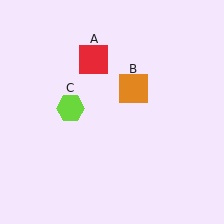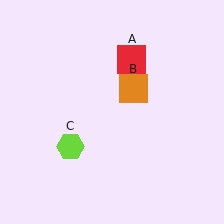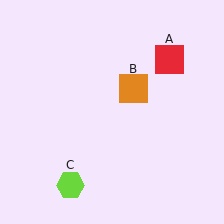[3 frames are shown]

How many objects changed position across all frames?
2 objects changed position: red square (object A), lime hexagon (object C).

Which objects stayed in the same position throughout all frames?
Orange square (object B) remained stationary.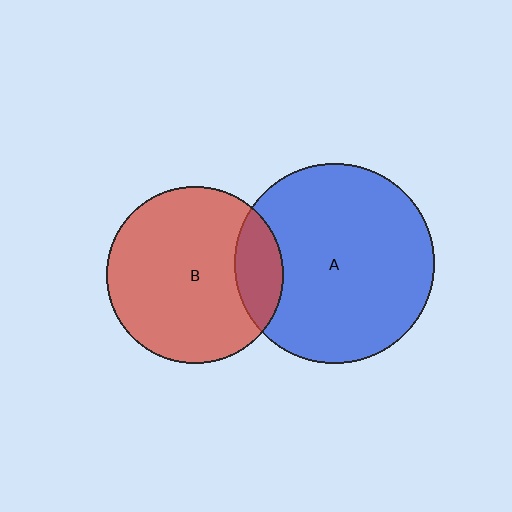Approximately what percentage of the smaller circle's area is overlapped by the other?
Approximately 15%.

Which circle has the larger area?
Circle A (blue).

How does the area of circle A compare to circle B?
Approximately 1.3 times.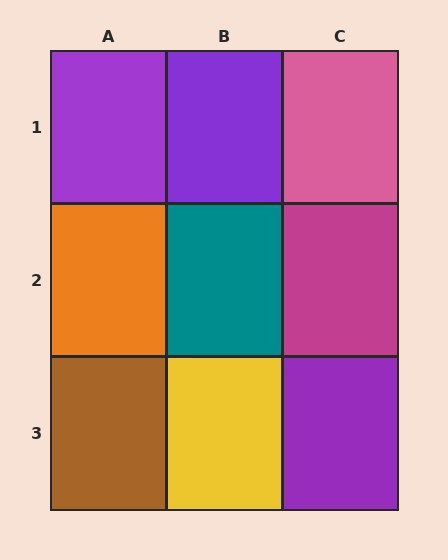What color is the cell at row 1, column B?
Purple.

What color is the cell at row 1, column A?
Purple.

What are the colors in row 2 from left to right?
Orange, teal, magenta.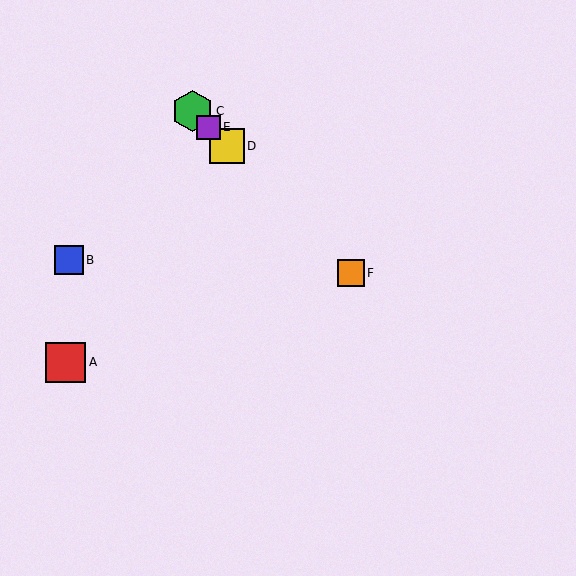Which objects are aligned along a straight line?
Objects C, D, E, F are aligned along a straight line.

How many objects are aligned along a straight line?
4 objects (C, D, E, F) are aligned along a straight line.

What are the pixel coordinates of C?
Object C is at (193, 111).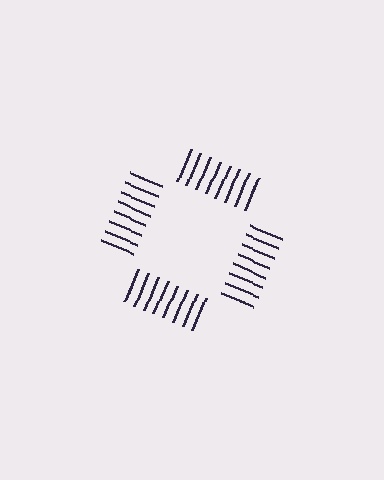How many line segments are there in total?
32 — 8 along each of the 4 edges.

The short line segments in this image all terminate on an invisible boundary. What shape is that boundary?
An illusory square — the line segments terminate on its edges but no continuous stroke is drawn.